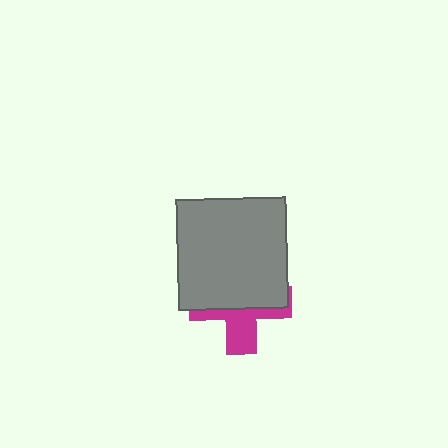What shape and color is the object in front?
The object in front is a gray square.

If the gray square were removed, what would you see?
You would see the complete magenta cross.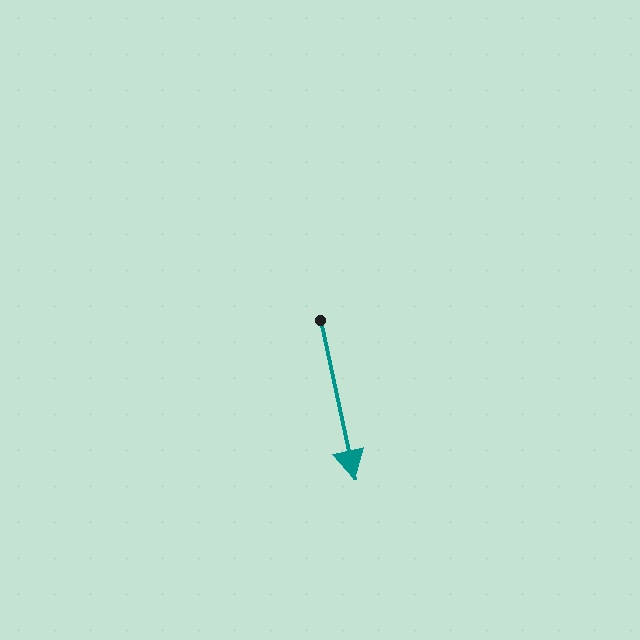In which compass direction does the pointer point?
South.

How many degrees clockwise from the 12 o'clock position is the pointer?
Approximately 168 degrees.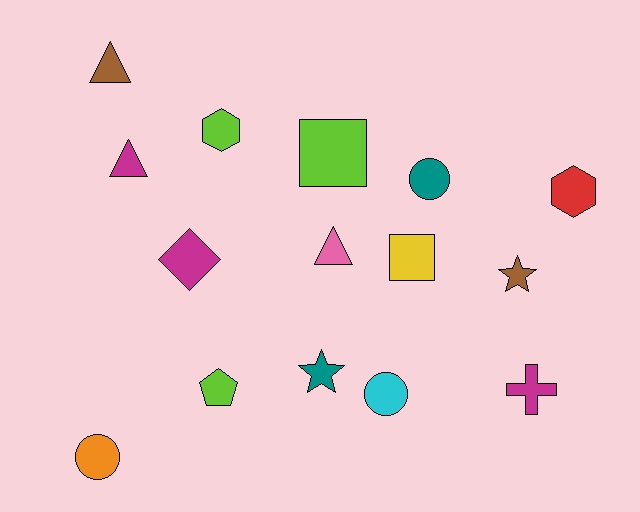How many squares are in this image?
There are 2 squares.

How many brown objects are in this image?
There are 2 brown objects.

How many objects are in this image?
There are 15 objects.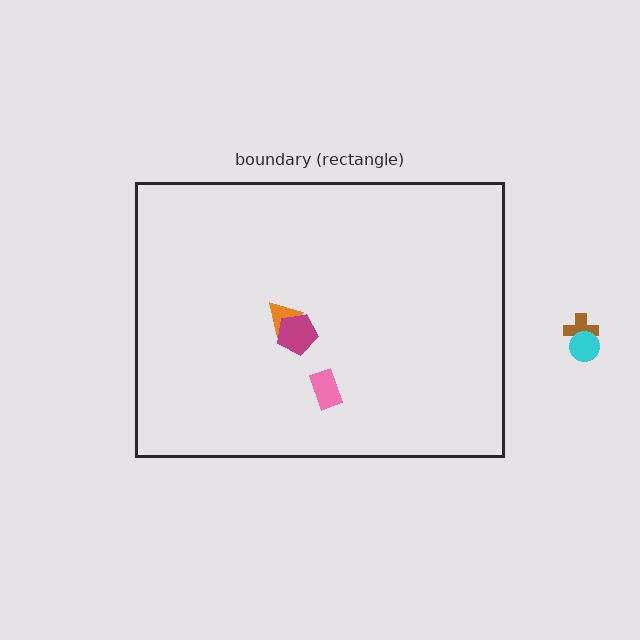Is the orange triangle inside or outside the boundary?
Inside.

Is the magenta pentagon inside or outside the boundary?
Inside.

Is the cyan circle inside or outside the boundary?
Outside.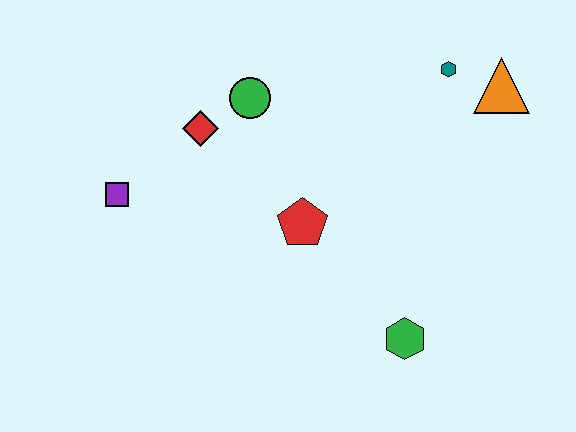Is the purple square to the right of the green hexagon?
No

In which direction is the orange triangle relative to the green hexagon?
The orange triangle is above the green hexagon.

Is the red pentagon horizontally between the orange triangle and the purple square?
Yes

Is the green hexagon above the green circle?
No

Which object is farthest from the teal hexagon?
The purple square is farthest from the teal hexagon.